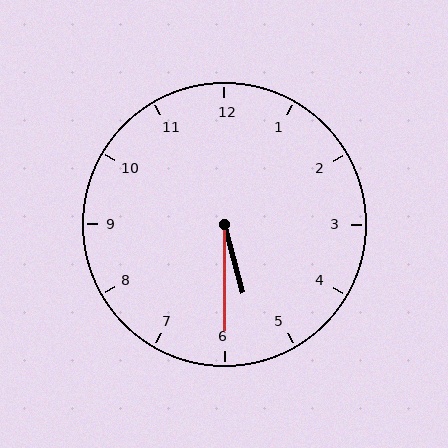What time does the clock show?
5:30.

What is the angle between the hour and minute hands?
Approximately 15 degrees.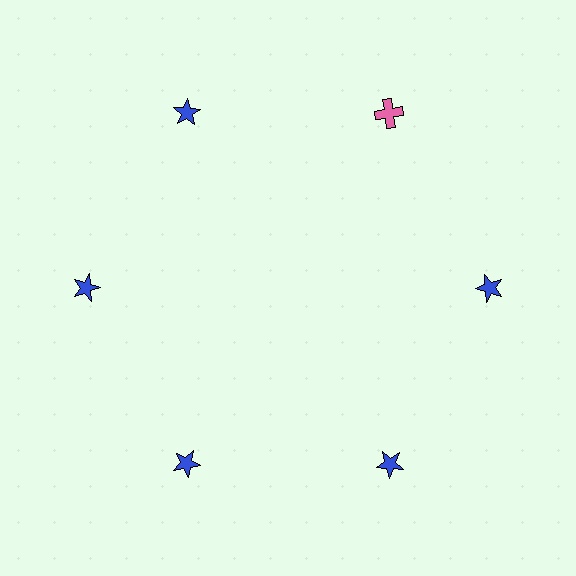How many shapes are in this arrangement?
There are 6 shapes arranged in a ring pattern.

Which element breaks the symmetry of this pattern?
The pink cross at roughly the 1 o'clock position breaks the symmetry. All other shapes are blue stars.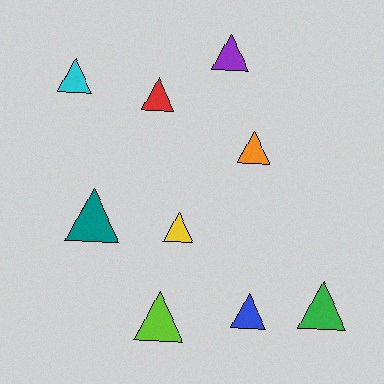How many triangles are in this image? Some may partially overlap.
There are 9 triangles.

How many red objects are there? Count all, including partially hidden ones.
There is 1 red object.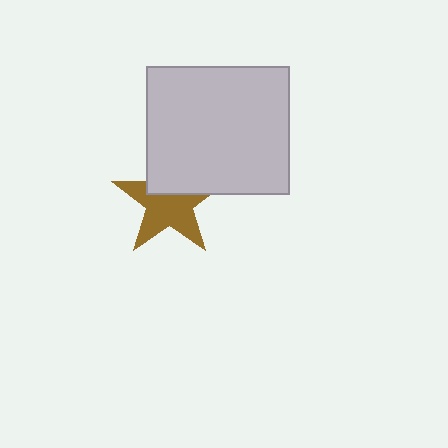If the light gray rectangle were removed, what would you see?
You would see the complete brown star.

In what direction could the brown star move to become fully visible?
The brown star could move down. That would shift it out from behind the light gray rectangle entirely.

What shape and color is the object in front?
The object in front is a light gray rectangle.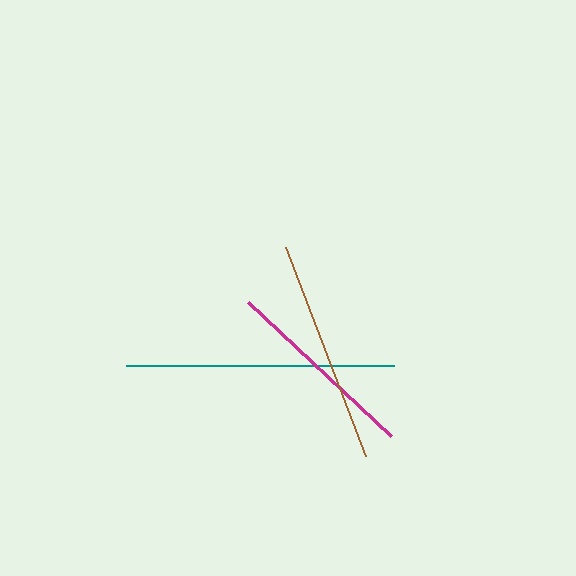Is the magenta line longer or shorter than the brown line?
The brown line is longer than the magenta line.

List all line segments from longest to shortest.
From longest to shortest: teal, brown, magenta.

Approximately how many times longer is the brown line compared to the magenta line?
The brown line is approximately 1.1 times the length of the magenta line.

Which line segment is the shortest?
The magenta line is the shortest at approximately 196 pixels.